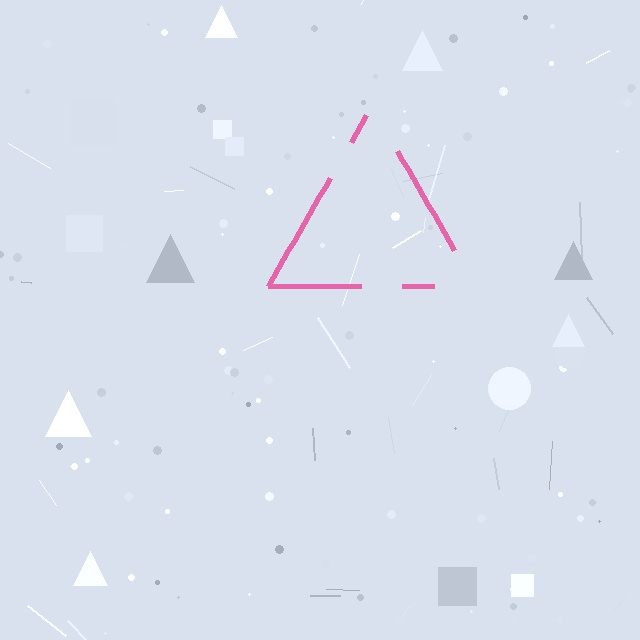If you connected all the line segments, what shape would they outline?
They would outline a triangle.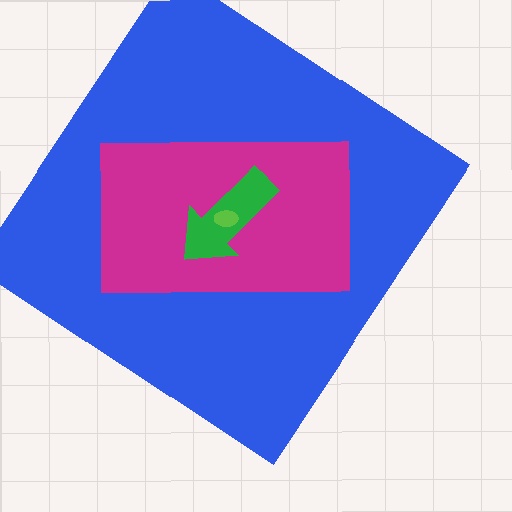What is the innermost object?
The lime ellipse.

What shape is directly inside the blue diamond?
The magenta rectangle.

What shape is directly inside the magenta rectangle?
The green arrow.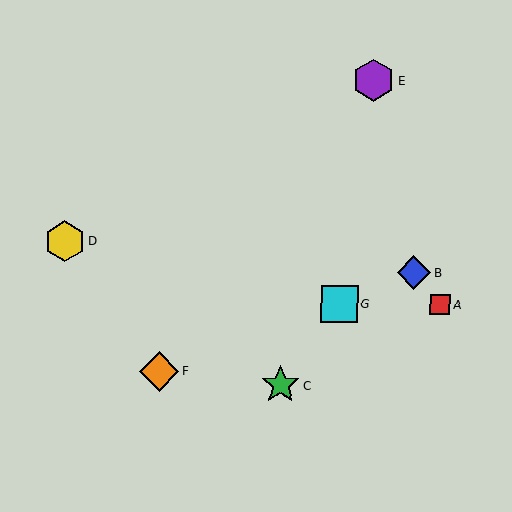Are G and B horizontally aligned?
No, G is at y≈304 and B is at y≈272.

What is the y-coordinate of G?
Object G is at y≈304.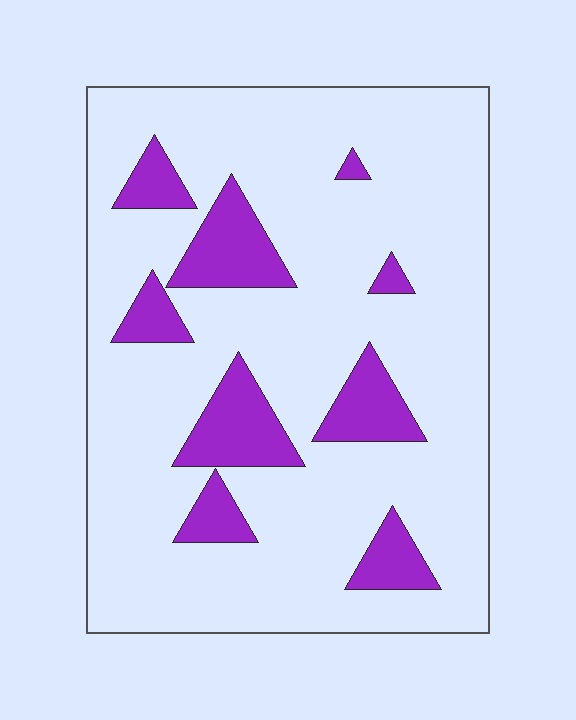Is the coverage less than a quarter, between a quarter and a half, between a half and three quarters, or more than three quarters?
Less than a quarter.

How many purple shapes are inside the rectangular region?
9.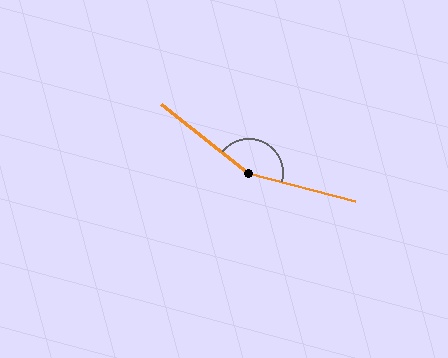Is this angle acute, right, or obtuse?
It is obtuse.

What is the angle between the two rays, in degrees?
Approximately 157 degrees.